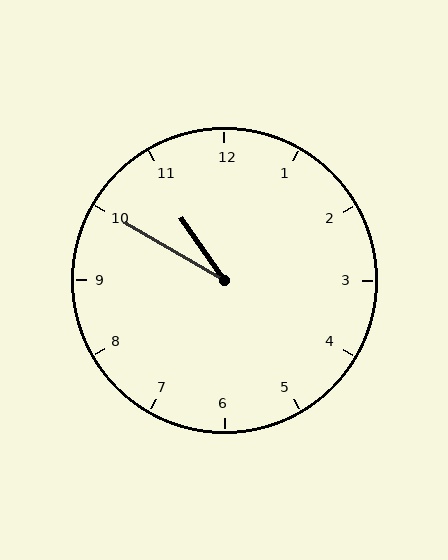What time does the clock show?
10:50.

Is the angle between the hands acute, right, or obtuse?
It is acute.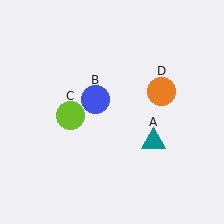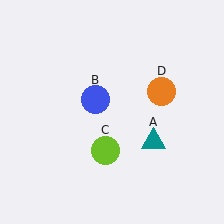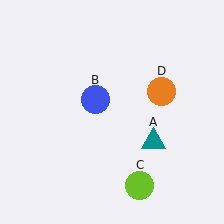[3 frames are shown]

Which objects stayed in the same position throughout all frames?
Teal triangle (object A) and blue circle (object B) and orange circle (object D) remained stationary.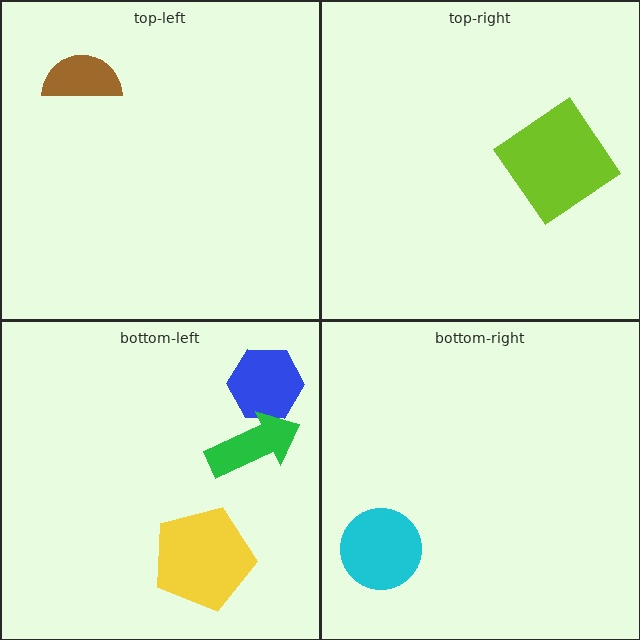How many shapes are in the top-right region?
1.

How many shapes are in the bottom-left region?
3.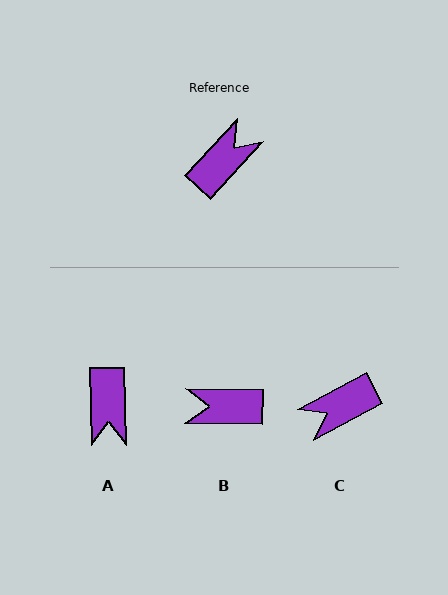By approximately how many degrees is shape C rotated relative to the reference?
Approximately 160 degrees counter-clockwise.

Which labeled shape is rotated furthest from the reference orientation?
C, about 160 degrees away.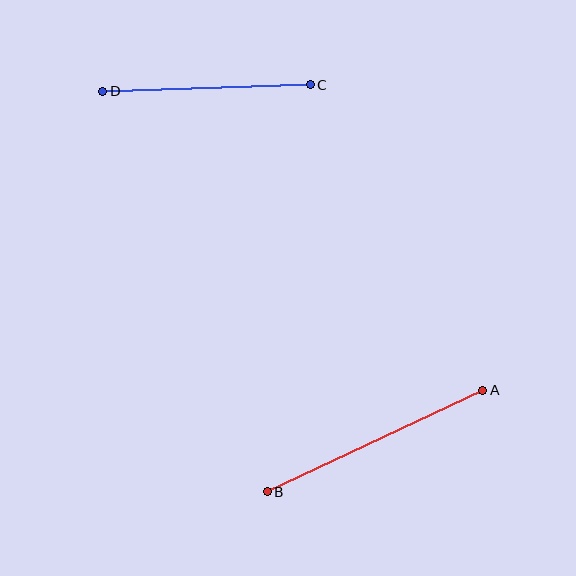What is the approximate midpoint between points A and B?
The midpoint is at approximately (375, 441) pixels.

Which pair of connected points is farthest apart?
Points A and B are farthest apart.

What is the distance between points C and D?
The distance is approximately 207 pixels.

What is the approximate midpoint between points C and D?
The midpoint is at approximately (206, 88) pixels.